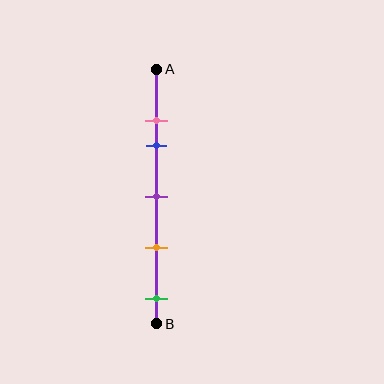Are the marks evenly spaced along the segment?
No, the marks are not evenly spaced.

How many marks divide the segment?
There are 5 marks dividing the segment.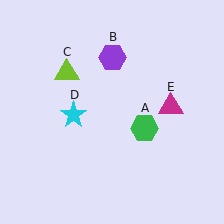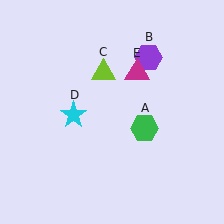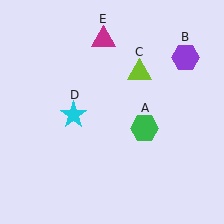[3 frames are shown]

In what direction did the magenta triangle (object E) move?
The magenta triangle (object E) moved up and to the left.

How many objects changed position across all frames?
3 objects changed position: purple hexagon (object B), lime triangle (object C), magenta triangle (object E).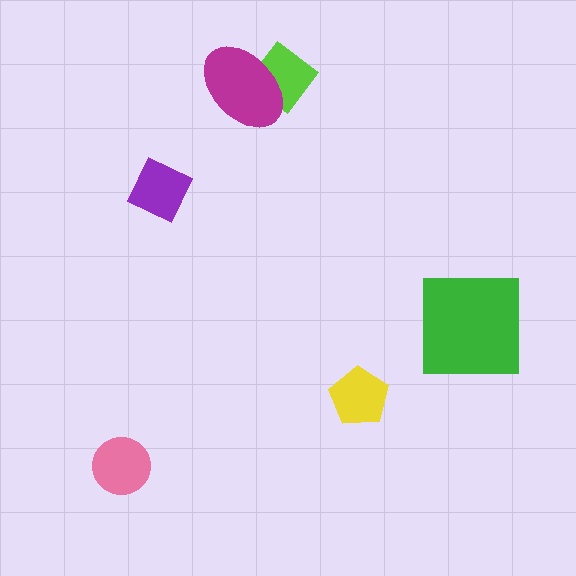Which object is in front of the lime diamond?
The magenta ellipse is in front of the lime diamond.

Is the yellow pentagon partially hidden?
No, no other shape covers it.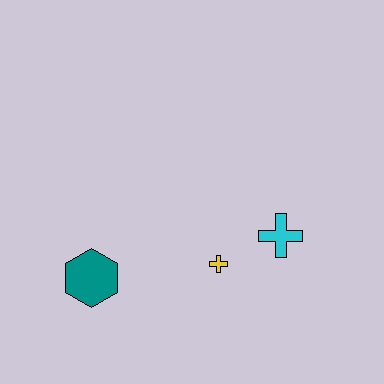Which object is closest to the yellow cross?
The cyan cross is closest to the yellow cross.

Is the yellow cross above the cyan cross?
No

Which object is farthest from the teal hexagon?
The cyan cross is farthest from the teal hexagon.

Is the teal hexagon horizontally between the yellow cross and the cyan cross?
No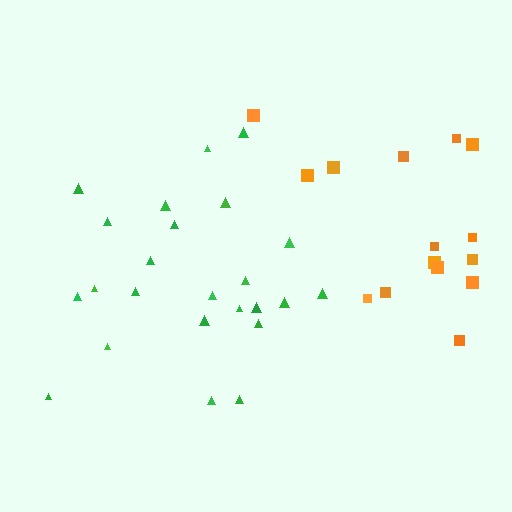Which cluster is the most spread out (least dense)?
Orange.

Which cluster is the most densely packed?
Green.